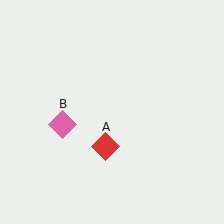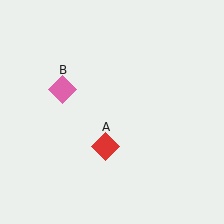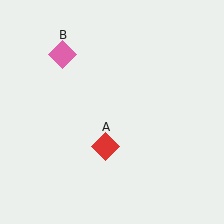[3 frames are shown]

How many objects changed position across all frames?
1 object changed position: pink diamond (object B).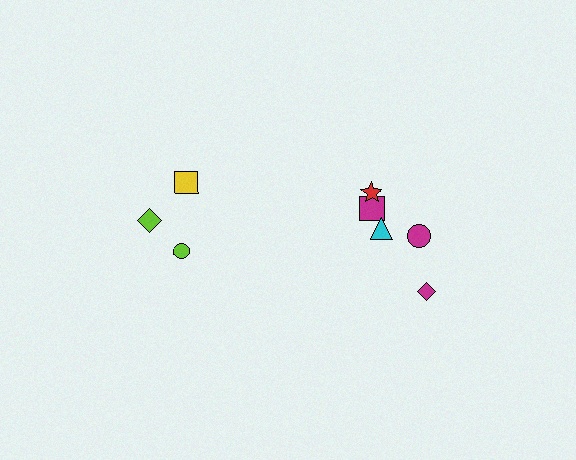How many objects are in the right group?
There are 5 objects.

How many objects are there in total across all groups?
There are 8 objects.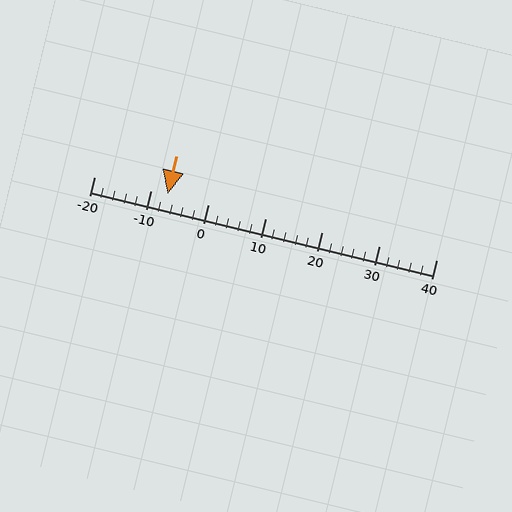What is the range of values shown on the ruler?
The ruler shows values from -20 to 40.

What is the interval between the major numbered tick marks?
The major tick marks are spaced 10 units apart.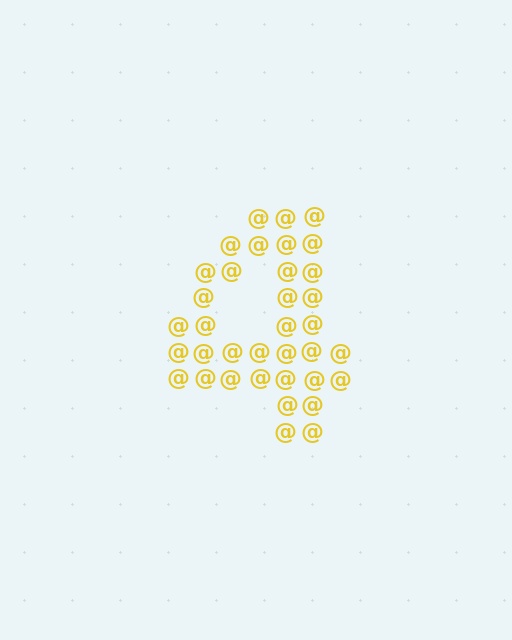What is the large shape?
The large shape is the digit 4.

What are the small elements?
The small elements are at signs.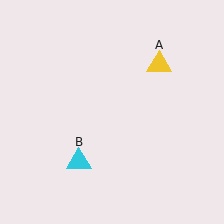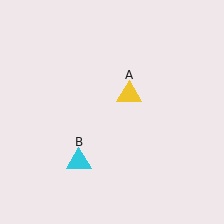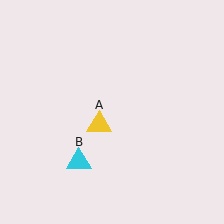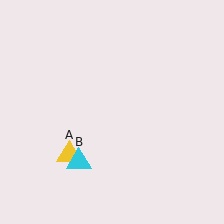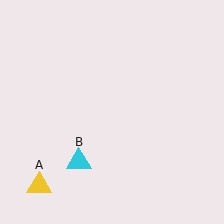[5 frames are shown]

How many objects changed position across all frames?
1 object changed position: yellow triangle (object A).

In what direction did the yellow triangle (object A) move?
The yellow triangle (object A) moved down and to the left.